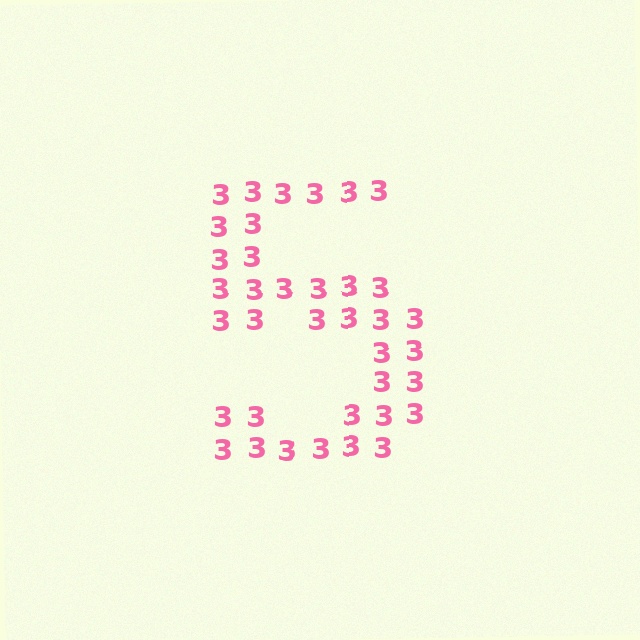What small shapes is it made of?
It is made of small digit 3's.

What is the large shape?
The large shape is the digit 5.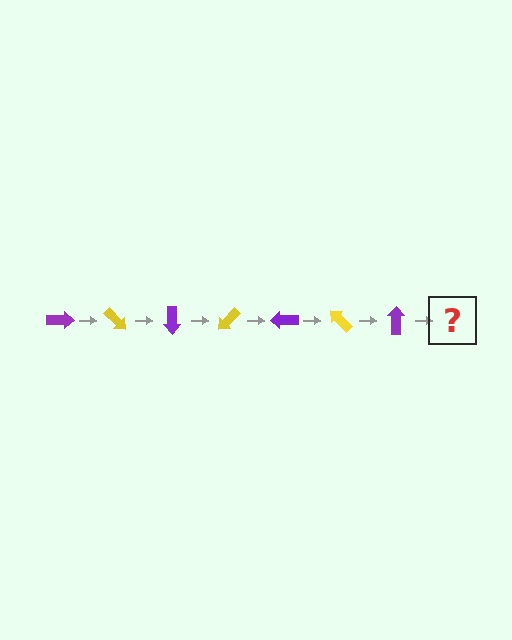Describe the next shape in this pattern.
It should be a yellow arrow, rotated 315 degrees from the start.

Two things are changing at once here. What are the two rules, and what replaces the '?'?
The two rules are that it rotates 45 degrees each step and the color cycles through purple and yellow. The '?' should be a yellow arrow, rotated 315 degrees from the start.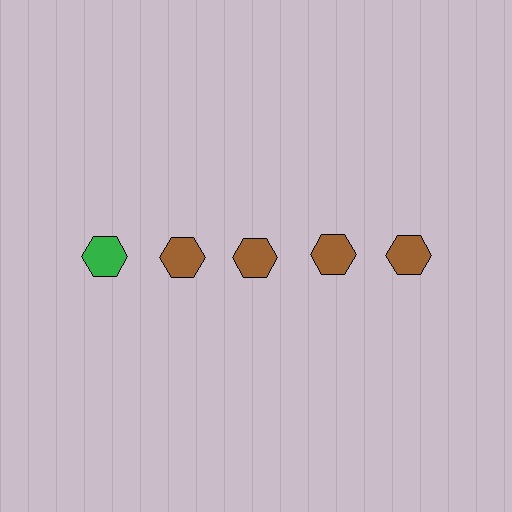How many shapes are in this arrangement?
There are 5 shapes arranged in a grid pattern.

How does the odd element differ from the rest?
It has a different color: green instead of brown.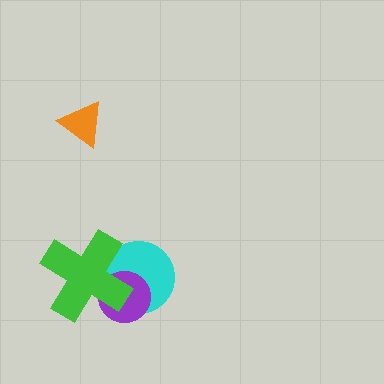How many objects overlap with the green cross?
2 objects overlap with the green cross.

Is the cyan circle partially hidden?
Yes, it is partially covered by another shape.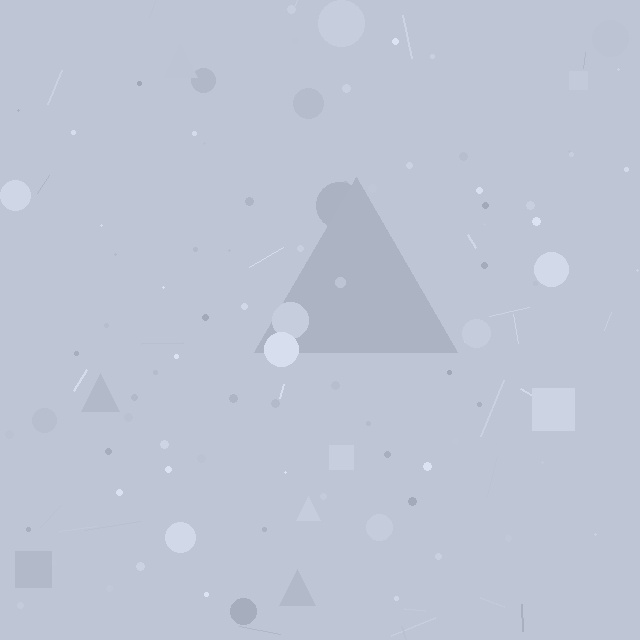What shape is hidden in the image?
A triangle is hidden in the image.